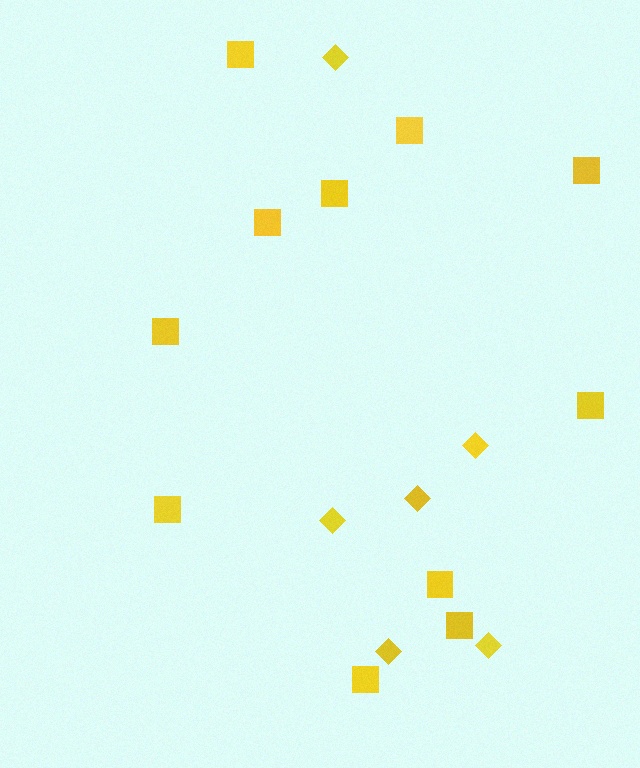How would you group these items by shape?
There are 2 groups: one group of squares (11) and one group of diamonds (6).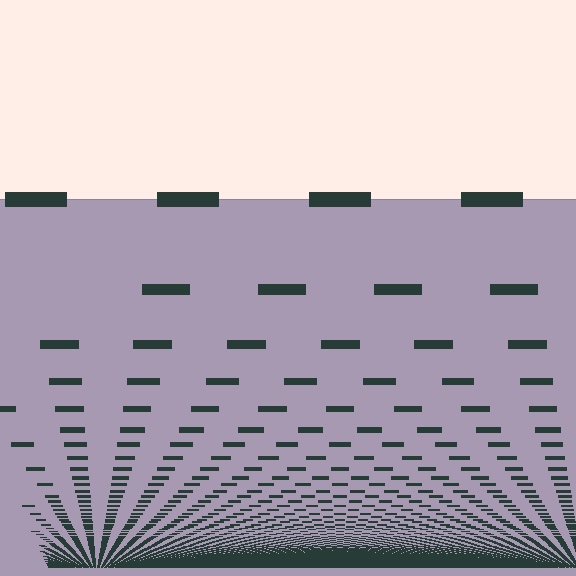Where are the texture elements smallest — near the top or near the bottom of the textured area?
Near the bottom.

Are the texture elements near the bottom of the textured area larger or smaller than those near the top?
Smaller. The gradient is inverted — elements near the bottom are smaller and denser.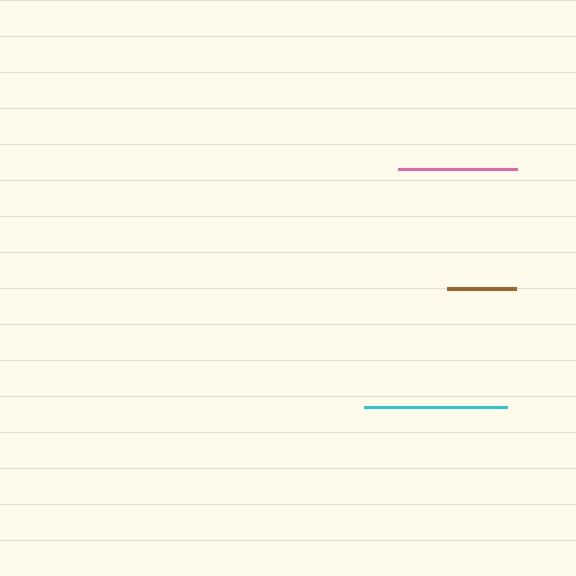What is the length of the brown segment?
The brown segment is approximately 69 pixels long.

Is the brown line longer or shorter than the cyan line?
The cyan line is longer than the brown line.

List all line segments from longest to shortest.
From longest to shortest: cyan, pink, brown.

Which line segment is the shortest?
The brown line is the shortest at approximately 69 pixels.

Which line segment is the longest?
The cyan line is the longest at approximately 143 pixels.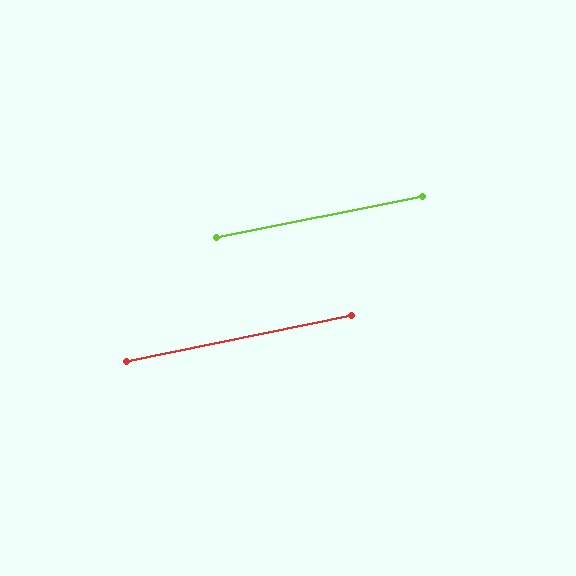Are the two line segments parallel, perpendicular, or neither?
Parallel — their directions differ by only 0.3°.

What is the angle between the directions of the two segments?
Approximately 0 degrees.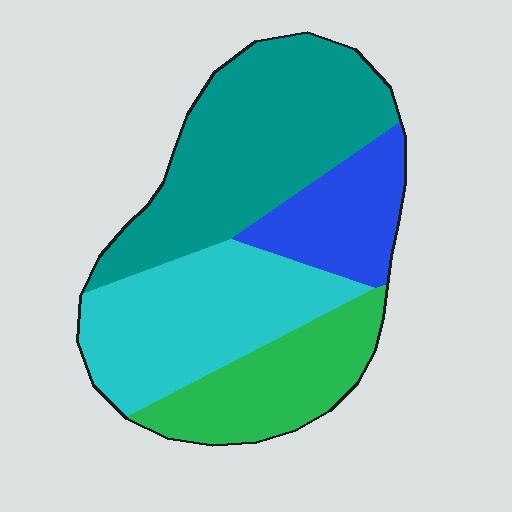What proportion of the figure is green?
Green covers 19% of the figure.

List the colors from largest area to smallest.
From largest to smallest: teal, cyan, green, blue.